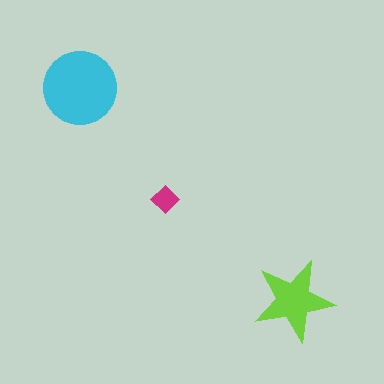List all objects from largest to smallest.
The cyan circle, the lime star, the magenta diamond.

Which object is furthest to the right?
The lime star is rightmost.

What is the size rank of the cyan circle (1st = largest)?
1st.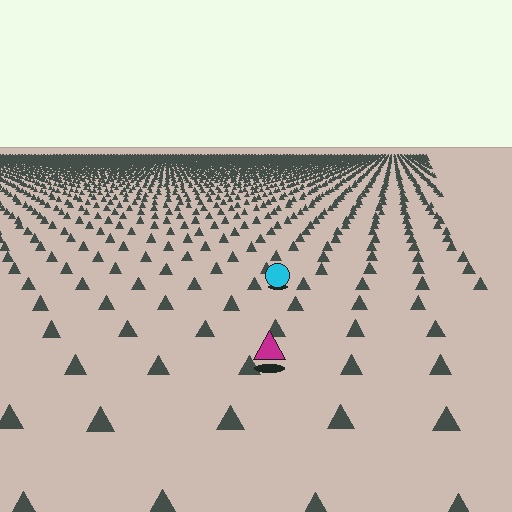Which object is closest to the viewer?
The magenta triangle is closest. The texture marks near it are larger and more spread out.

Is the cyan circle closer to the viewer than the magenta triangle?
No. The magenta triangle is closer — you can tell from the texture gradient: the ground texture is coarser near it.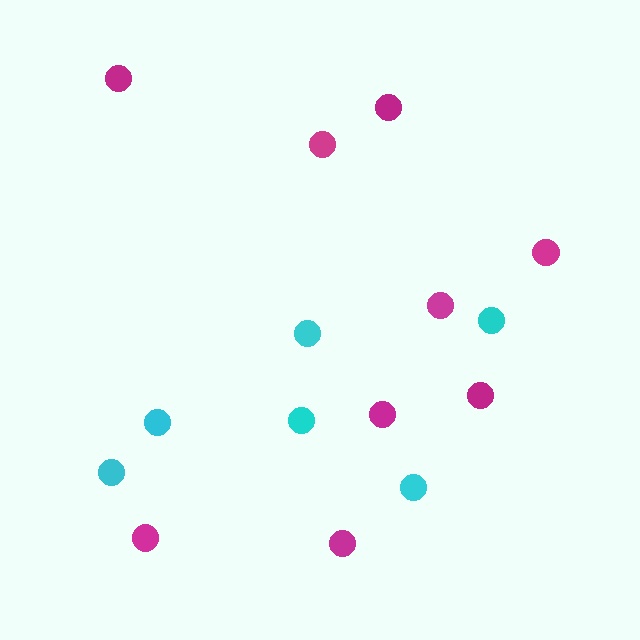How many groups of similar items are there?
There are 2 groups: one group of cyan circles (6) and one group of magenta circles (9).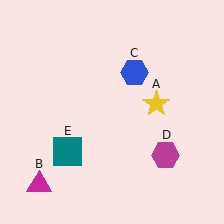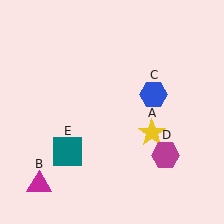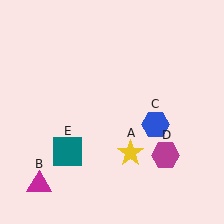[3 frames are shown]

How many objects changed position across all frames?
2 objects changed position: yellow star (object A), blue hexagon (object C).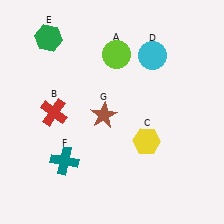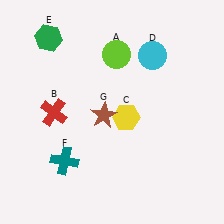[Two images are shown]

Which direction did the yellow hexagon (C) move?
The yellow hexagon (C) moved up.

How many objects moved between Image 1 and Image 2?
1 object moved between the two images.